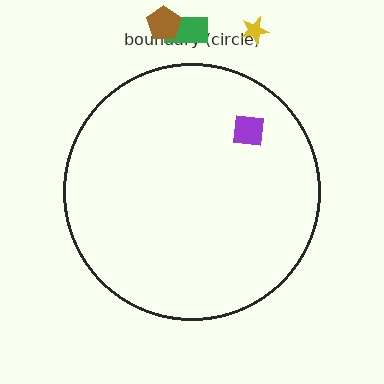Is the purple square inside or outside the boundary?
Inside.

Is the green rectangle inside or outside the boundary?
Outside.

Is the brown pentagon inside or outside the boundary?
Outside.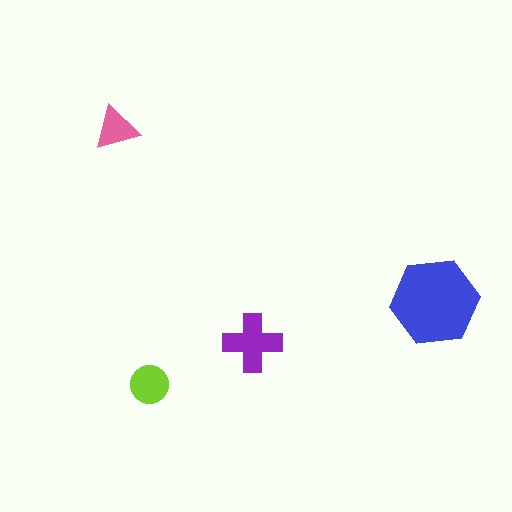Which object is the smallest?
The pink triangle.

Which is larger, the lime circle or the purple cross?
The purple cross.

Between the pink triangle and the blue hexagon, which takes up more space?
The blue hexagon.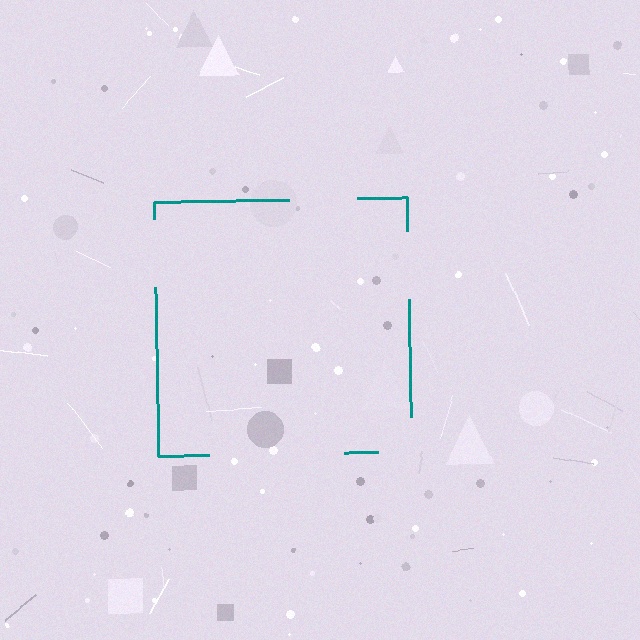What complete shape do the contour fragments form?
The contour fragments form a square.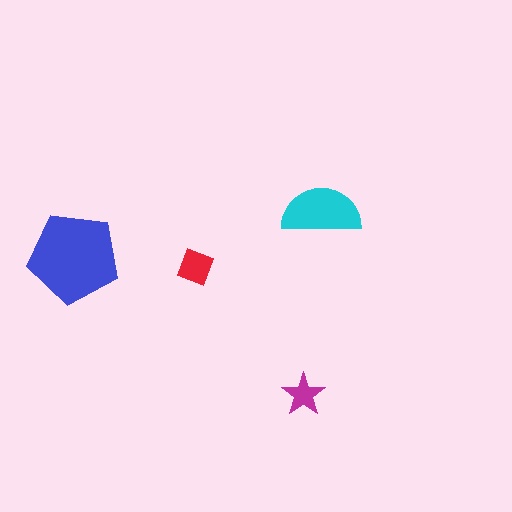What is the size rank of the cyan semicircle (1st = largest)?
2nd.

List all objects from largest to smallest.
The blue pentagon, the cyan semicircle, the red diamond, the magenta star.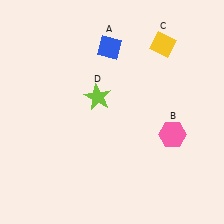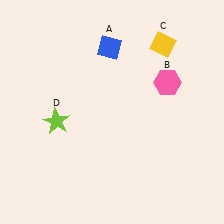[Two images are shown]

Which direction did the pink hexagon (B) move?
The pink hexagon (B) moved up.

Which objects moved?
The objects that moved are: the pink hexagon (B), the lime star (D).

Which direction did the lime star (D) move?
The lime star (D) moved left.